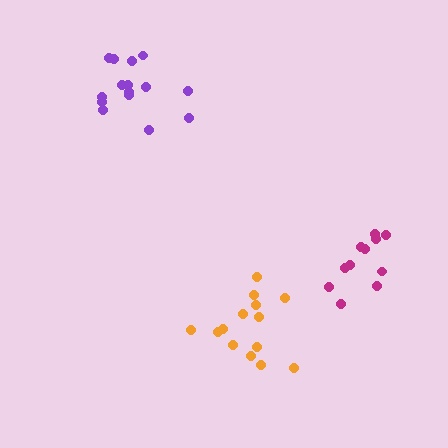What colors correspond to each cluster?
The clusters are colored: purple, orange, magenta.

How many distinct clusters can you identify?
There are 3 distinct clusters.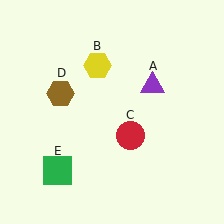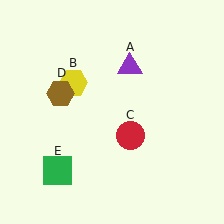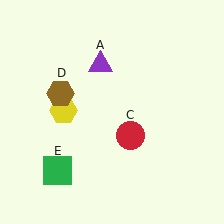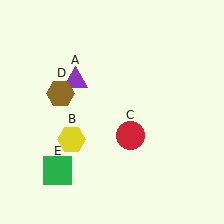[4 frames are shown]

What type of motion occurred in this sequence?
The purple triangle (object A), yellow hexagon (object B) rotated counterclockwise around the center of the scene.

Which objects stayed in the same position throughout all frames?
Red circle (object C) and brown hexagon (object D) and green square (object E) remained stationary.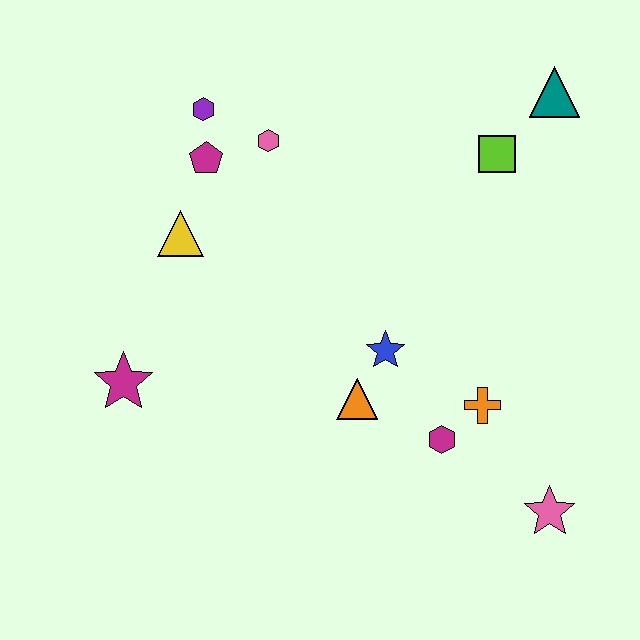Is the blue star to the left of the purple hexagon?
No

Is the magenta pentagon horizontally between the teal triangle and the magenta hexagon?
No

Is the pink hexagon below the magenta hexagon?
No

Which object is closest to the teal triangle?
The lime square is closest to the teal triangle.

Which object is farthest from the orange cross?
The purple hexagon is farthest from the orange cross.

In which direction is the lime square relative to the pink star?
The lime square is above the pink star.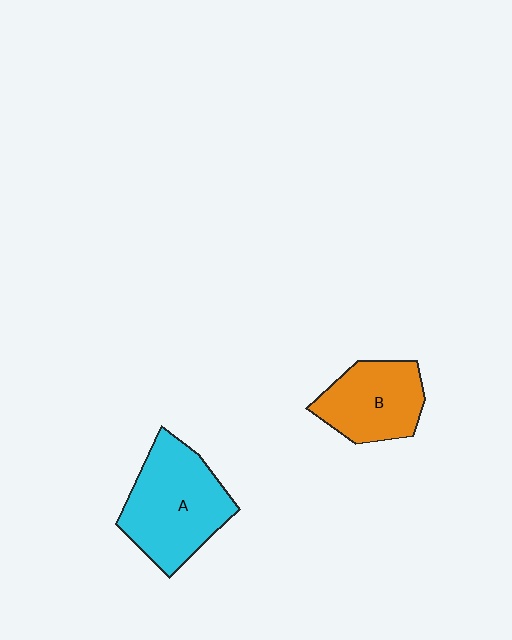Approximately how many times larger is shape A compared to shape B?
Approximately 1.4 times.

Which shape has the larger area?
Shape A (cyan).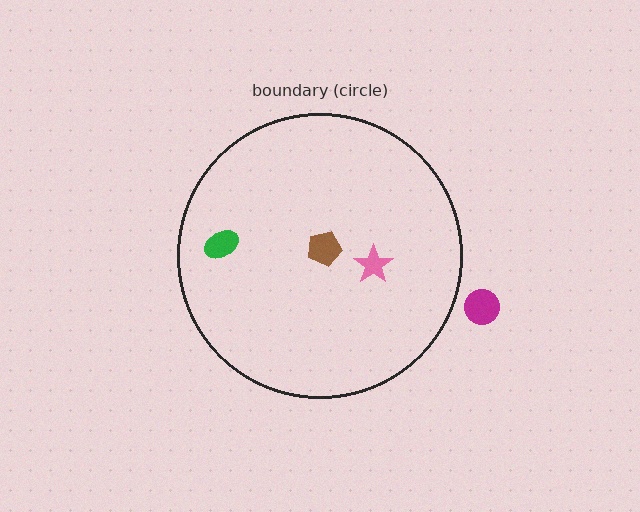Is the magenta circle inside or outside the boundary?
Outside.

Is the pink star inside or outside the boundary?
Inside.